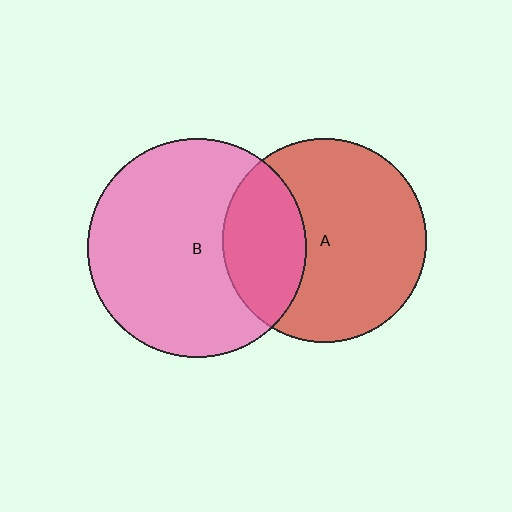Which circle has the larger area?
Circle B (pink).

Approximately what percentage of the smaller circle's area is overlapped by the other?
Approximately 30%.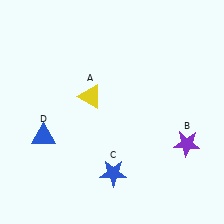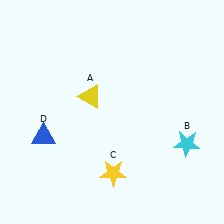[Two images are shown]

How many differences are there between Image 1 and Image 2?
There are 2 differences between the two images.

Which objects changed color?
B changed from purple to cyan. C changed from blue to yellow.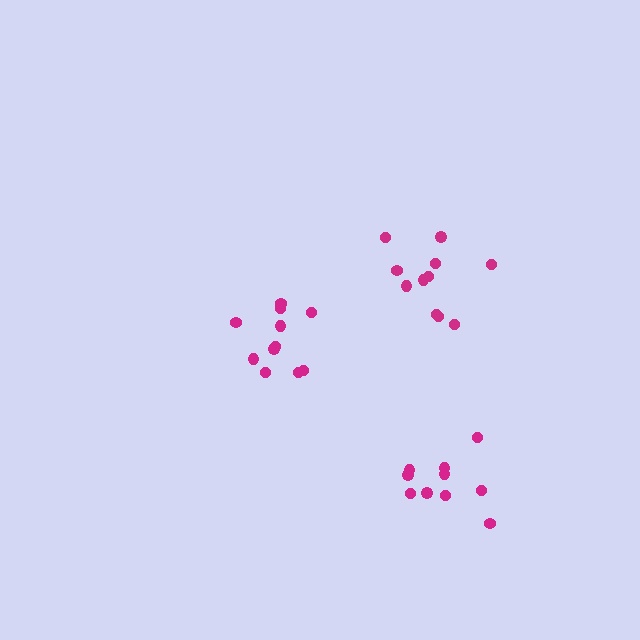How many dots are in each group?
Group 1: 10 dots, Group 2: 11 dots, Group 3: 11 dots (32 total).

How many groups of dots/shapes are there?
There are 3 groups.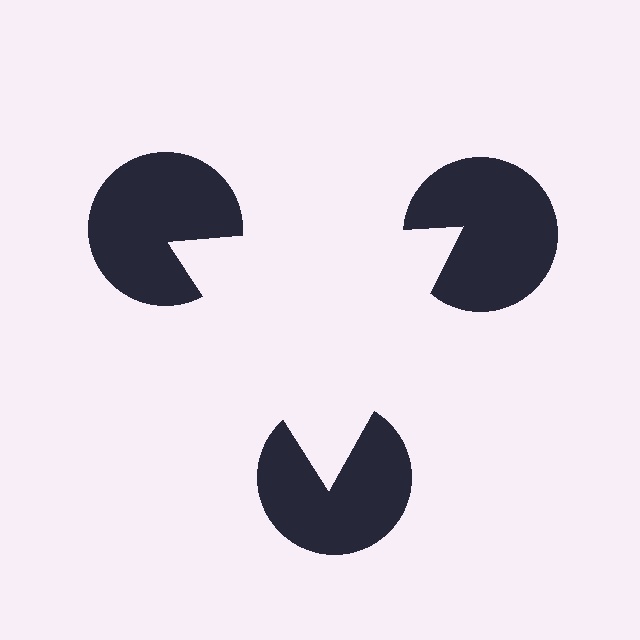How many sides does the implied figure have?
3 sides.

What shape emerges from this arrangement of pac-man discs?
An illusory triangle — its edges are inferred from the aligned wedge cuts in the pac-man discs, not physically drawn.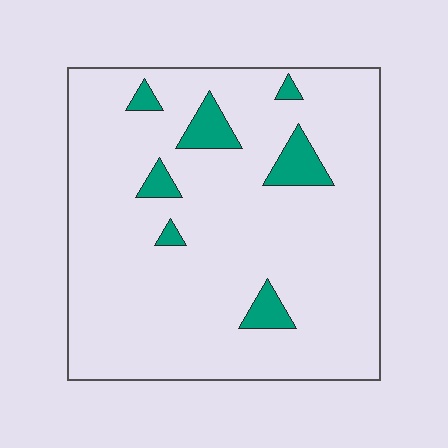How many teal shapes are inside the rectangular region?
7.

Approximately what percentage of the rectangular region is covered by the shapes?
Approximately 10%.